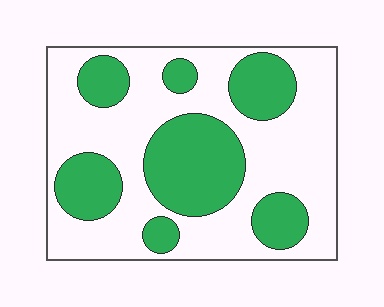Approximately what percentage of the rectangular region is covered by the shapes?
Approximately 35%.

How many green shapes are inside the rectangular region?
7.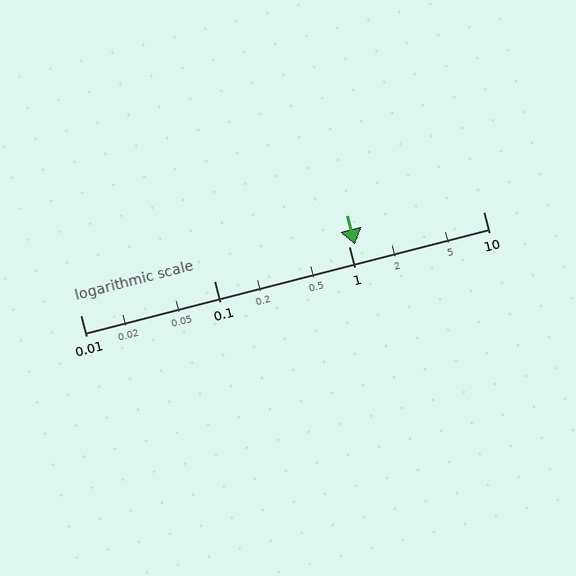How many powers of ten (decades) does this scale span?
The scale spans 3 decades, from 0.01 to 10.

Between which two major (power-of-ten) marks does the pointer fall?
The pointer is between 1 and 10.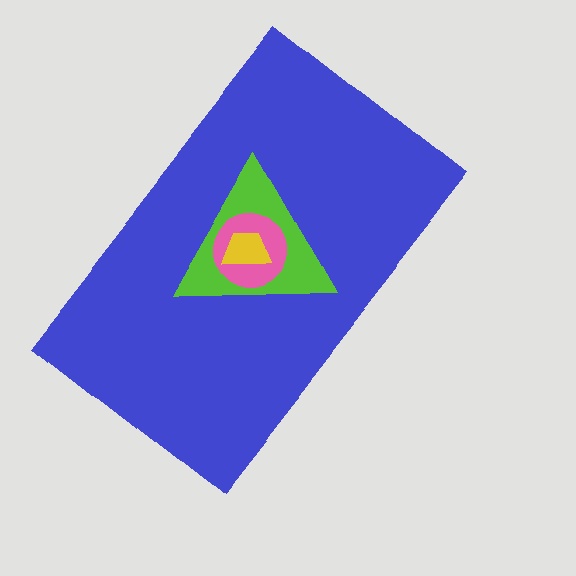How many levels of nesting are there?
4.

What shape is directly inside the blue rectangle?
The lime triangle.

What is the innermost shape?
The yellow trapezoid.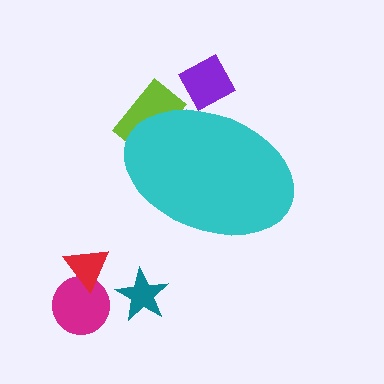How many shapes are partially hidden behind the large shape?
2 shapes are partially hidden.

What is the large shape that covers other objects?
A cyan ellipse.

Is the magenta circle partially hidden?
No, the magenta circle is fully visible.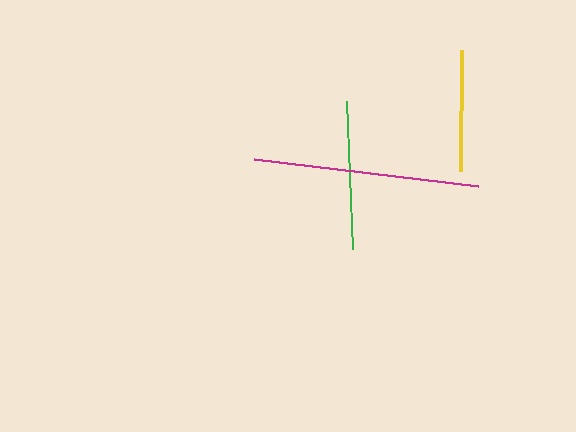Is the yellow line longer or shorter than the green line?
The green line is longer than the yellow line.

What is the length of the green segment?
The green segment is approximately 148 pixels long.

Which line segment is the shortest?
The yellow line is the shortest at approximately 122 pixels.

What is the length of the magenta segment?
The magenta segment is approximately 225 pixels long.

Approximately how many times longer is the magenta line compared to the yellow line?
The magenta line is approximately 1.9 times the length of the yellow line.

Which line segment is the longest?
The magenta line is the longest at approximately 225 pixels.